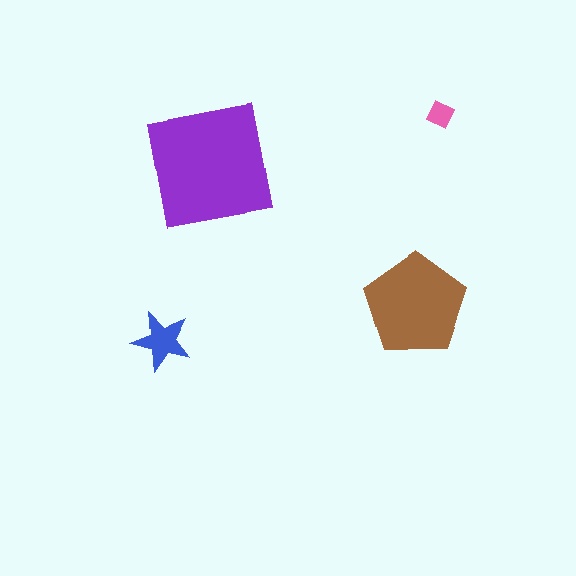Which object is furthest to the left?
The blue star is leftmost.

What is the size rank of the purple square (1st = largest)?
1st.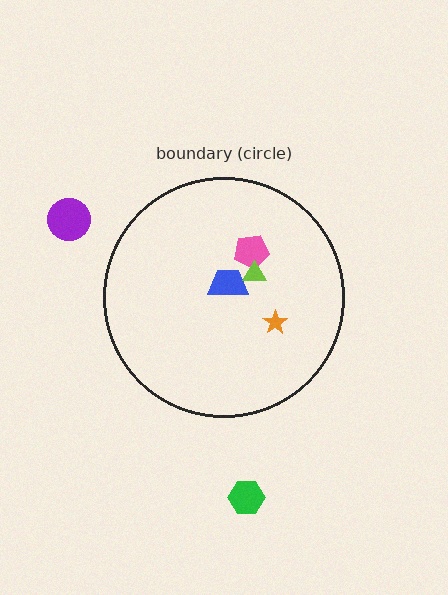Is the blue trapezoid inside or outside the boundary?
Inside.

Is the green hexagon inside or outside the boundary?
Outside.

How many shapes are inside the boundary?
4 inside, 2 outside.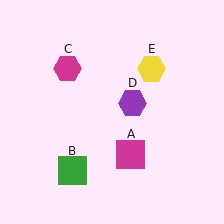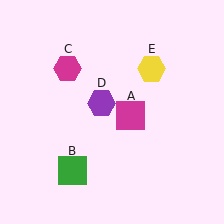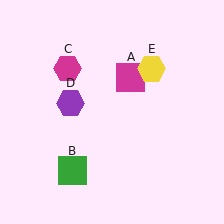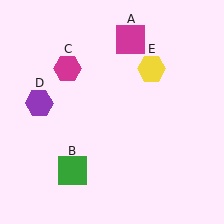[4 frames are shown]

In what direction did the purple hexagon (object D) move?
The purple hexagon (object D) moved left.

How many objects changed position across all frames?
2 objects changed position: magenta square (object A), purple hexagon (object D).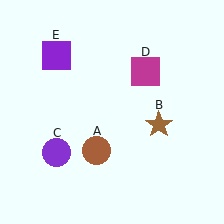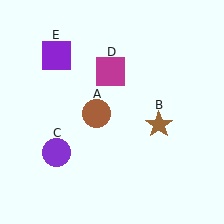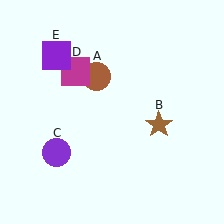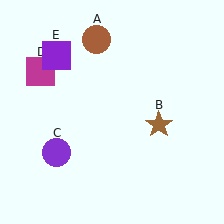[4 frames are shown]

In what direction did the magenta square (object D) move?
The magenta square (object D) moved left.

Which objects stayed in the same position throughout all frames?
Brown star (object B) and purple circle (object C) and purple square (object E) remained stationary.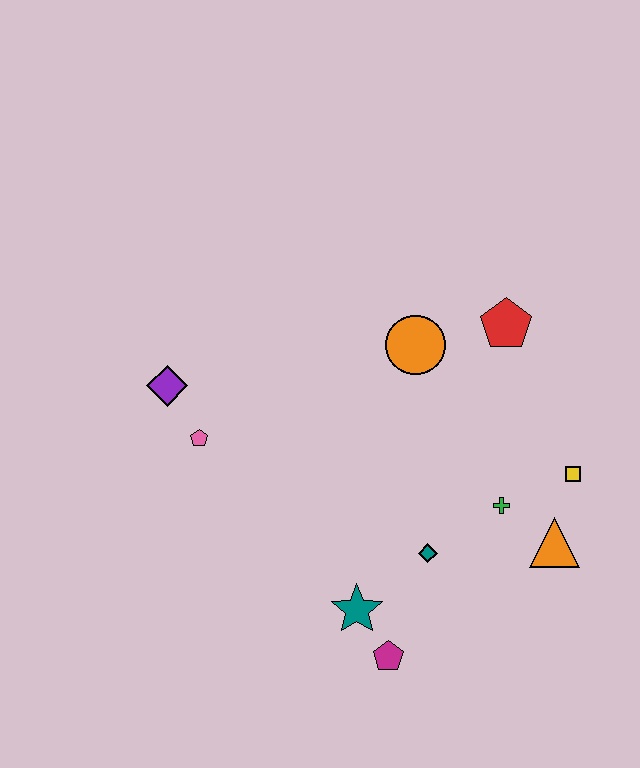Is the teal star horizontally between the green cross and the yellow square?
No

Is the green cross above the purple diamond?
No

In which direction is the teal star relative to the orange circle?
The teal star is below the orange circle.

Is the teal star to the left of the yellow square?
Yes